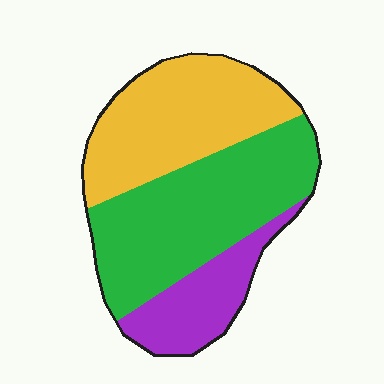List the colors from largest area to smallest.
From largest to smallest: green, yellow, purple.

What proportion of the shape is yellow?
Yellow covers 37% of the shape.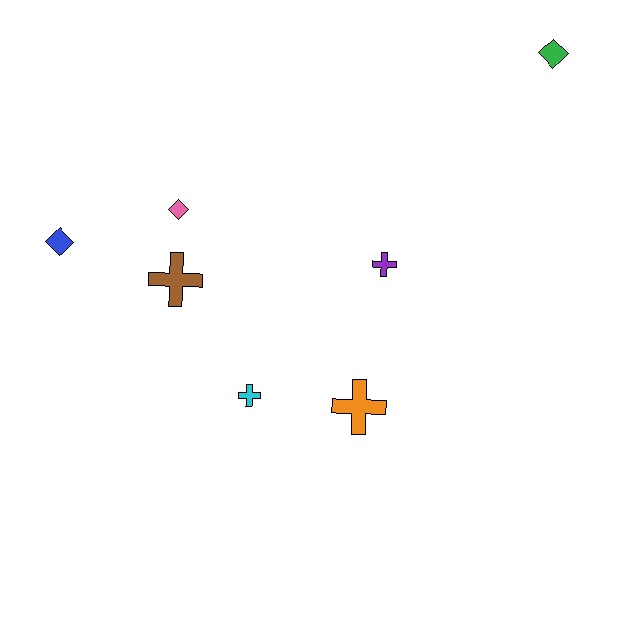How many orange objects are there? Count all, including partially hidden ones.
There is 1 orange object.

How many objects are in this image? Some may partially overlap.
There are 7 objects.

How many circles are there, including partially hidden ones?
There are no circles.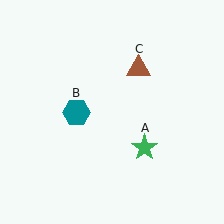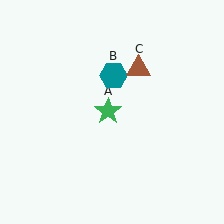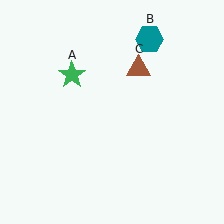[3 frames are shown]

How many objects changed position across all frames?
2 objects changed position: green star (object A), teal hexagon (object B).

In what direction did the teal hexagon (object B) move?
The teal hexagon (object B) moved up and to the right.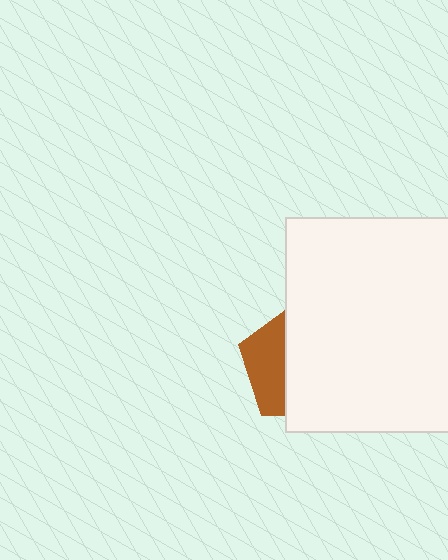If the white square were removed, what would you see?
You would see the complete brown pentagon.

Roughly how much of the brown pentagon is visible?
A small part of it is visible (roughly 35%).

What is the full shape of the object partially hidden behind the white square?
The partially hidden object is a brown pentagon.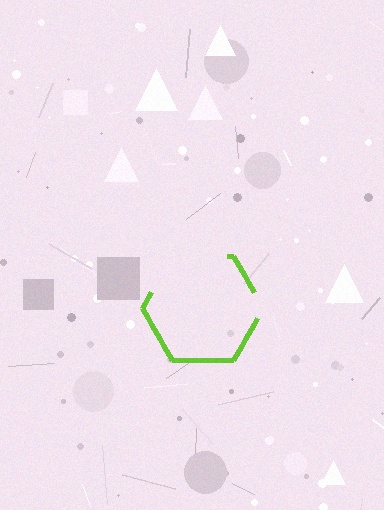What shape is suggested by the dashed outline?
The dashed outline suggests a hexagon.